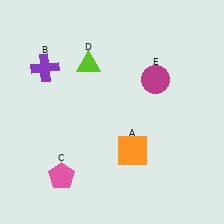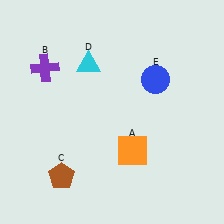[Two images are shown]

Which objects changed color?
C changed from pink to brown. D changed from lime to cyan. E changed from magenta to blue.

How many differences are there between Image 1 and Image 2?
There are 3 differences between the two images.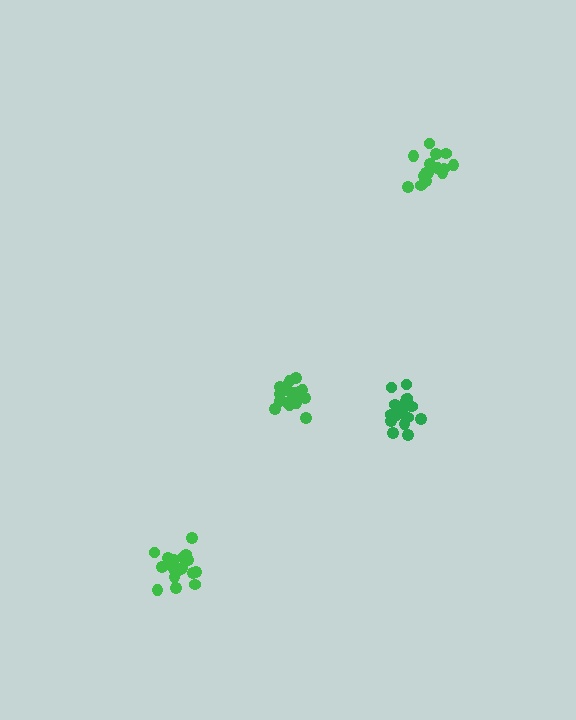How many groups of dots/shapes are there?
There are 4 groups.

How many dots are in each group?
Group 1: 20 dots, Group 2: 19 dots, Group 3: 15 dots, Group 4: 19 dots (73 total).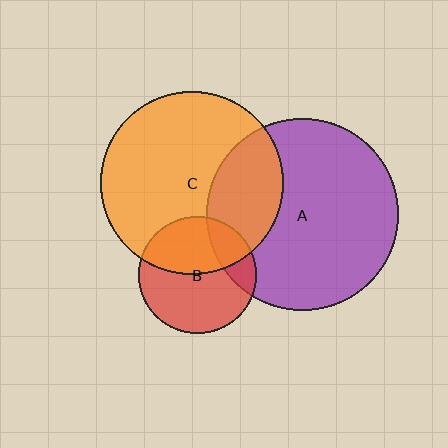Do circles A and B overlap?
Yes.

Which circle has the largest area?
Circle A (purple).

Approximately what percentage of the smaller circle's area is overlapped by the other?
Approximately 20%.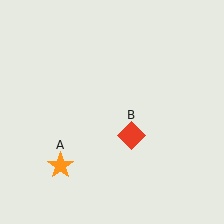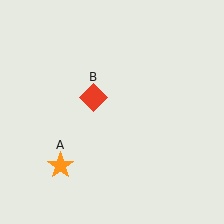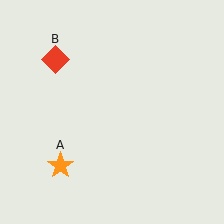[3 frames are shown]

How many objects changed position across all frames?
1 object changed position: red diamond (object B).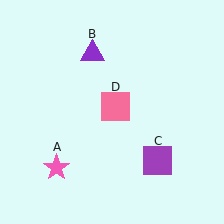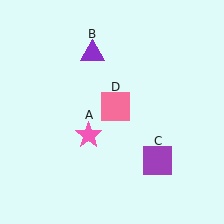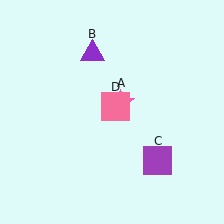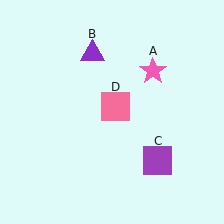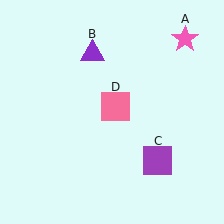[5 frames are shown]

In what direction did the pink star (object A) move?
The pink star (object A) moved up and to the right.